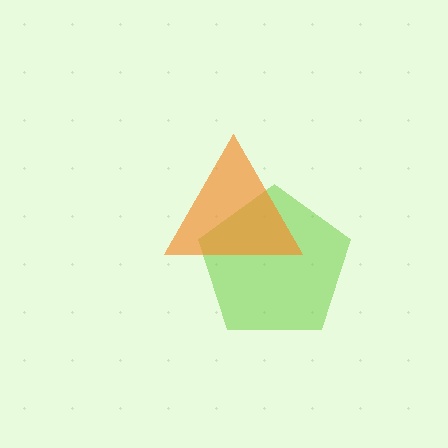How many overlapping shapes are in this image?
There are 2 overlapping shapes in the image.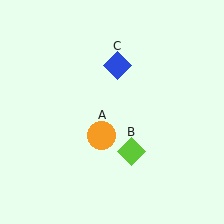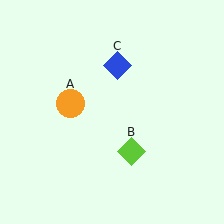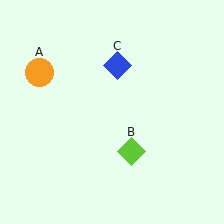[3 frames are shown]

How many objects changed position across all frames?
1 object changed position: orange circle (object A).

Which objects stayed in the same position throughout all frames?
Lime diamond (object B) and blue diamond (object C) remained stationary.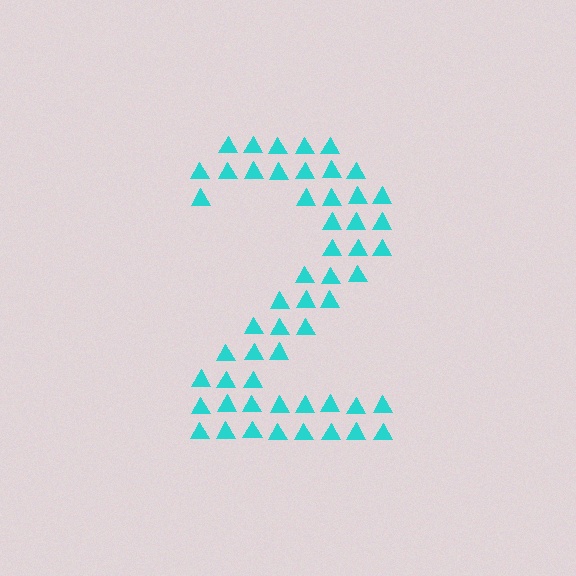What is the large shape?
The large shape is the digit 2.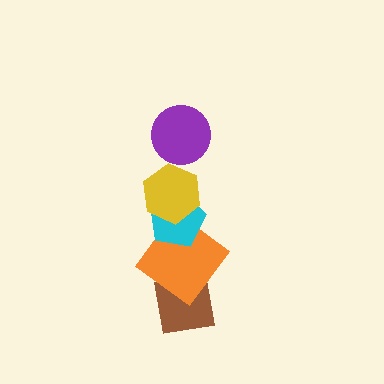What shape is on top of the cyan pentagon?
The yellow hexagon is on top of the cyan pentagon.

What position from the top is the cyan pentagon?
The cyan pentagon is 3rd from the top.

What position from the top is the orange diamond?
The orange diamond is 4th from the top.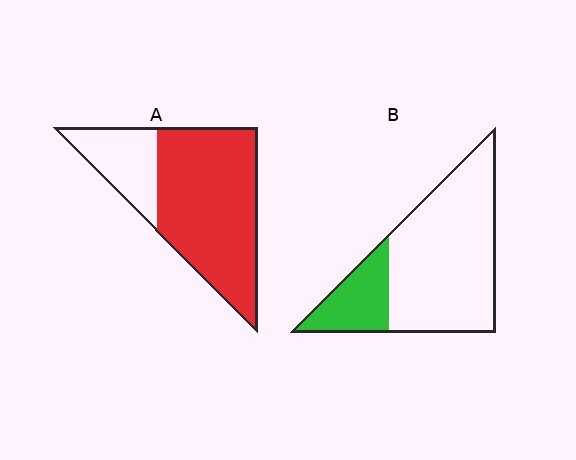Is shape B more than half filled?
No.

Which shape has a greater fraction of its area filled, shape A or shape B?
Shape A.